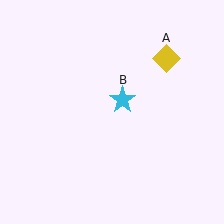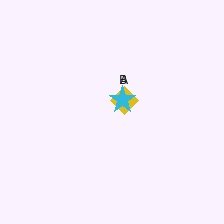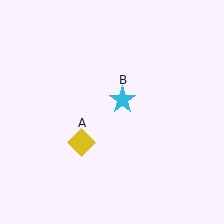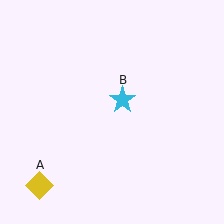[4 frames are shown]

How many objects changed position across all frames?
1 object changed position: yellow diamond (object A).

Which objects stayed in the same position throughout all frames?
Cyan star (object B) remained stationary.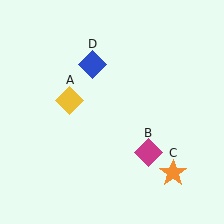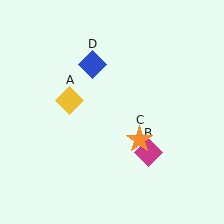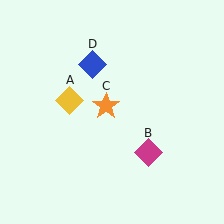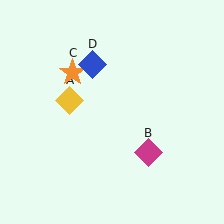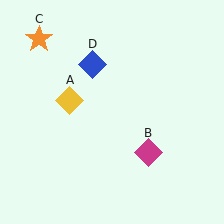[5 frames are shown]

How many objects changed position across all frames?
1 object changed position: orange star (object C).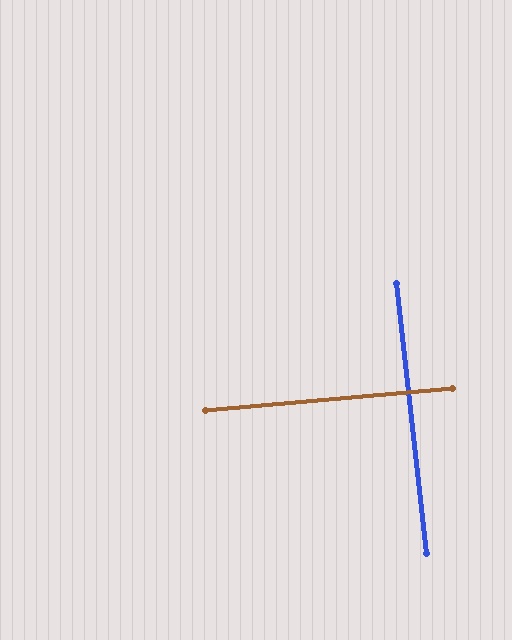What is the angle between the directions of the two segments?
Approximately 89 degrees.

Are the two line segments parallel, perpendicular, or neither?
Perpendicular — they meet at approximately 89°.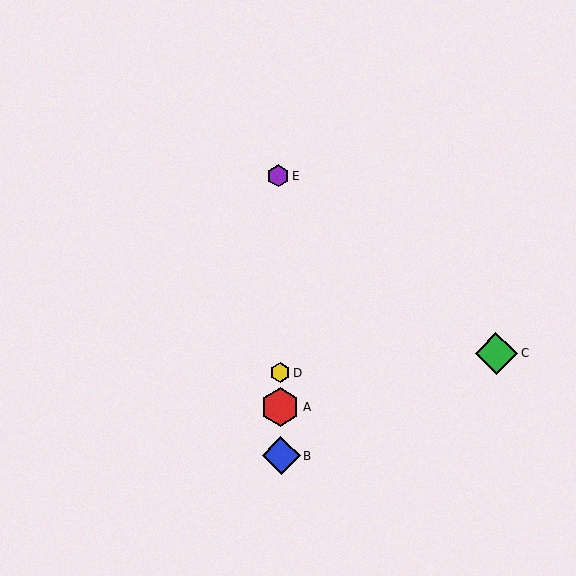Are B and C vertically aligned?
No, B is at x≈281 and C is at x≈496.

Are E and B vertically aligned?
Yes, both are at x≈278.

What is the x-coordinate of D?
Object D is at x≈280.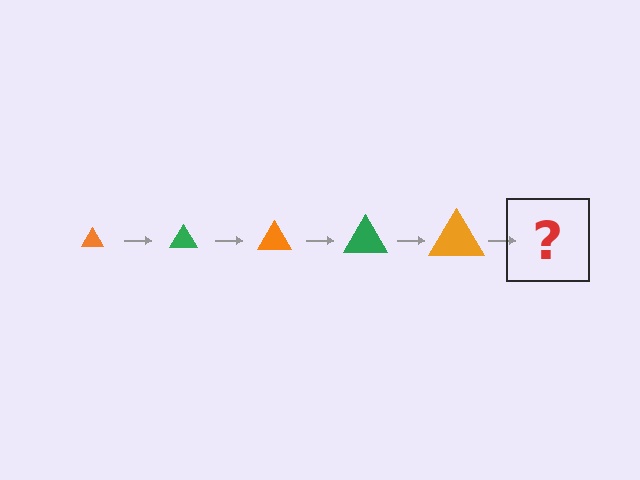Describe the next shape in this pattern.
It should be a green triangle, larger than the previous one.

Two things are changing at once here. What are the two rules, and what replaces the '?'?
The two rules are that the triangle grows larger each step and the color cycles through orange and green. The '?' should be a green triangle, larger than the previous one.